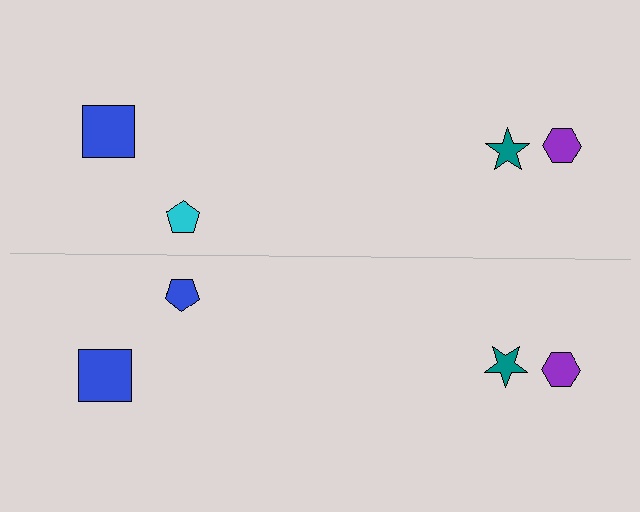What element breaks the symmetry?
The blue pentagon on the bottom side breaks the symmetry — its mirror counterpart is cyan.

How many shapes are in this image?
There are 8 shapes in this image.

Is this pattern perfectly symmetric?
No, the pattern is not perfectly symmetric. The blue pentagon on the bottom side breaks the symmetry — its mirror counterpart is cyan.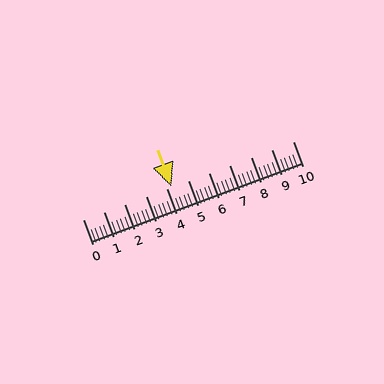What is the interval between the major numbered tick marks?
The major tick marks are spaced 1 units apart.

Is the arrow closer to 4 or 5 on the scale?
The arrow is closer to 4.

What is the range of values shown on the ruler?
The ruler shows values from 0 to 10.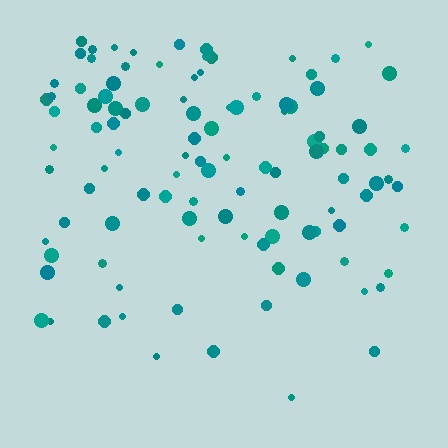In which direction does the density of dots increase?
From bottom to top, with the top side densest.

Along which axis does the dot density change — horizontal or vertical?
Vertical.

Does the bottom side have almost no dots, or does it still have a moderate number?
Still a moderate number, just noticeably fewer than the top.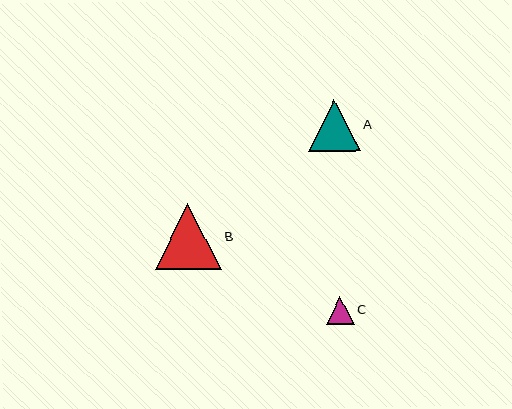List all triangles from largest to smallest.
From largest to smallest: B, A, C.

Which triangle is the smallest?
Triangle C is the smallest with a size of approximately 28 pixels.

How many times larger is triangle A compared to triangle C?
Triangle A is approximately 1.9 times the size of triangle C.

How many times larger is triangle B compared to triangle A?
Triangle B is approximately 1.3 times the size of triangle A.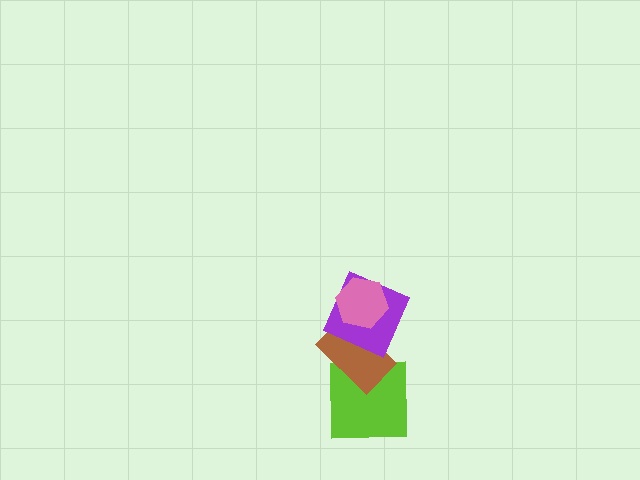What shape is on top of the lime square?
The brown rectangle is on top of the lime square.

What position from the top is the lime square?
The lime square is 4th from the top.